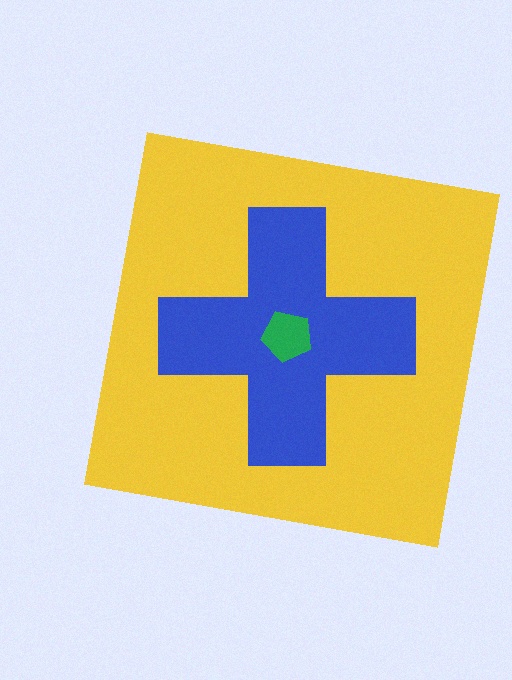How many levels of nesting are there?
3.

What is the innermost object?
The green pentagon.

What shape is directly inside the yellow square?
The blue cross.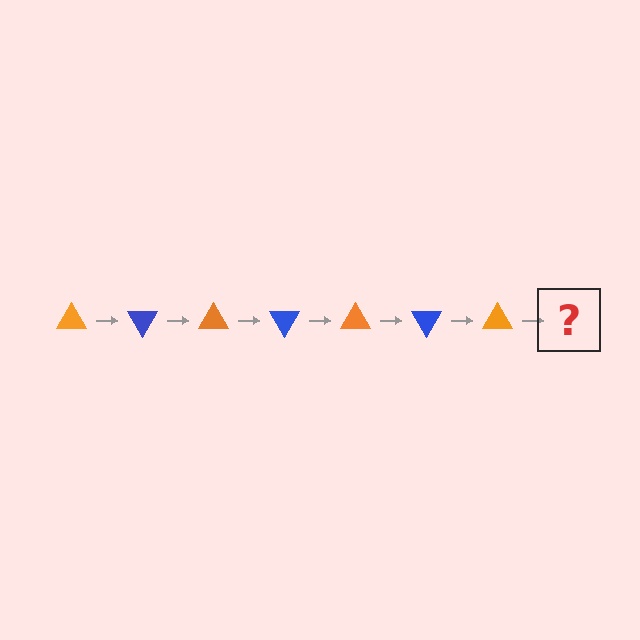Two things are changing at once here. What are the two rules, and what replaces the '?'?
The two rules are that it rotates 60 degrees each step and the color cycles through orange and blue. The '?' should be a blue triangle, rotated 420 degrees from the start.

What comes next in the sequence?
The next element should be a blue triangle, rotated 420 degrees from the start.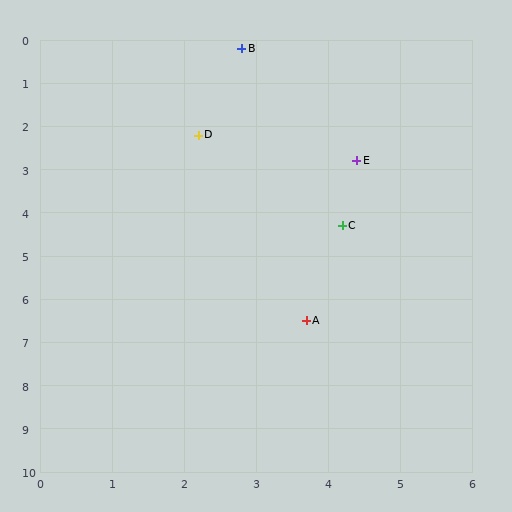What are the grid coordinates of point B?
Point B is at approximately (2.8, 0.2).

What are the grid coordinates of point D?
Point D is at approximately (2.2, 2.2).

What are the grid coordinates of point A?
Point A is at approximately (3.7, 6.5).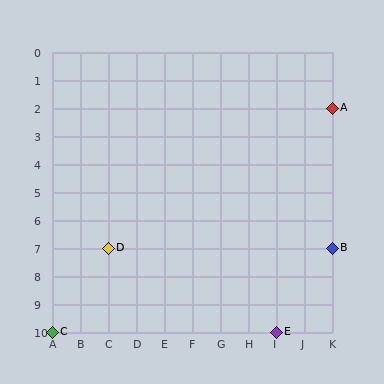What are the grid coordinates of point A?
Point A is at grid coordinates (K, 2).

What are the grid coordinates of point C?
Point C is at grid coordinates (A, 10).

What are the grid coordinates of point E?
Point E is at grid coordinates (I, 10).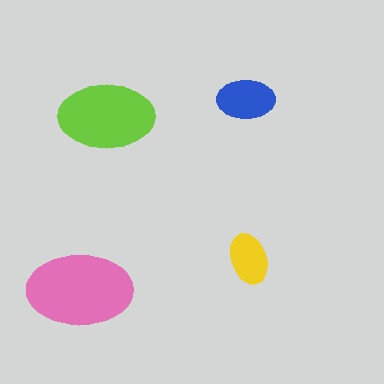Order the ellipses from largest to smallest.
the pink one, the lime one, the blue one, the yellow one.